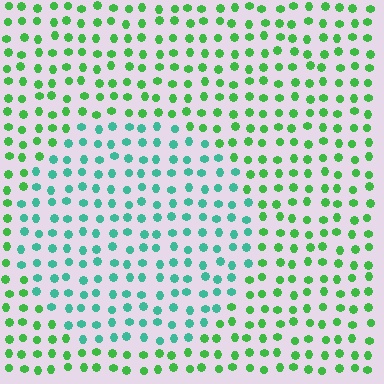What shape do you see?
I see a circle.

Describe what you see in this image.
The image is filled with small green elements in a uniform arrangement. A circle-shaped region is visible where the elements are tinted to a slightly different hue, forming a subtle color boundary.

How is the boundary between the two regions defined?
The boundary is defined purely by a slight shift in hue (about 41 degrees). Spacing, size, and orientation are identical on both sides.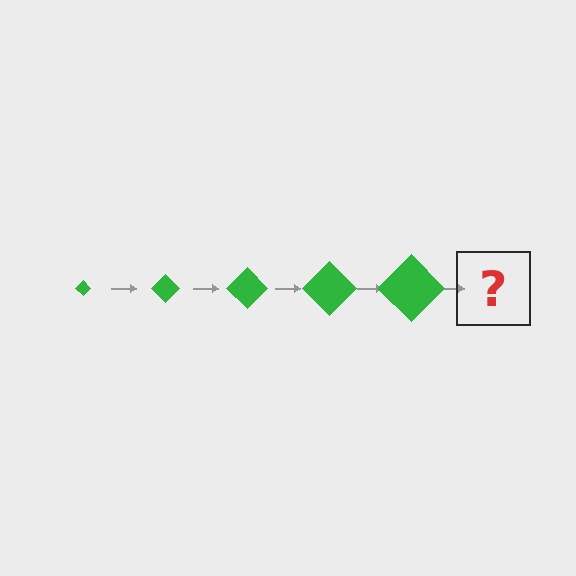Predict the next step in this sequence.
The next step is a green diamond, larger than the previous one.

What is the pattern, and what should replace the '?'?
The pattern is that the diamond gets progressively larger each step. The '?' should be a green diamond, larger than the previous one.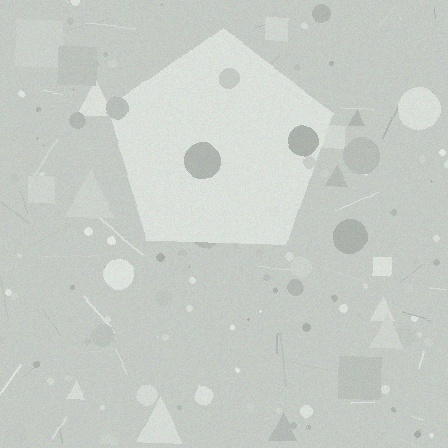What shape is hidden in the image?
A pentagon is hidden in the image.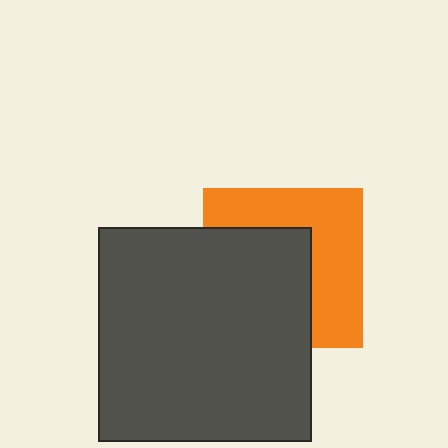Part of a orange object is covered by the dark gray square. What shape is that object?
It is a square.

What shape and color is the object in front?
The object in front is a dark gray square.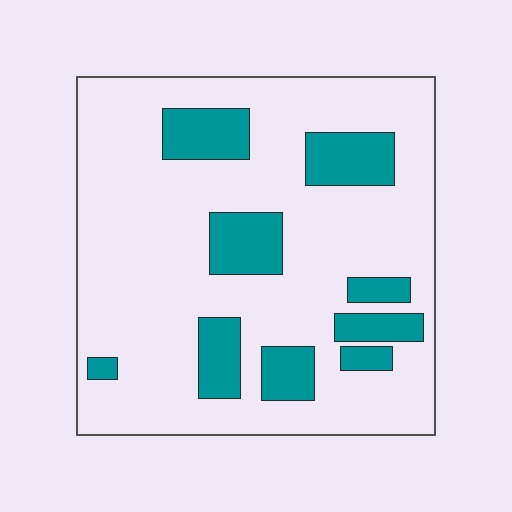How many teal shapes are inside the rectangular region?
9.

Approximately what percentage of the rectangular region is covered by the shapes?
Approximately 20%.